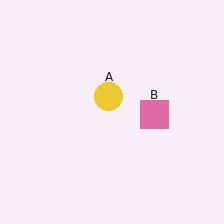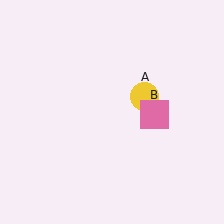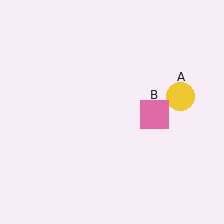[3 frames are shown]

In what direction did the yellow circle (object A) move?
The yellow circle (object A) moved right.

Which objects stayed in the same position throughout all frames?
Pink square (object B) remained stationary.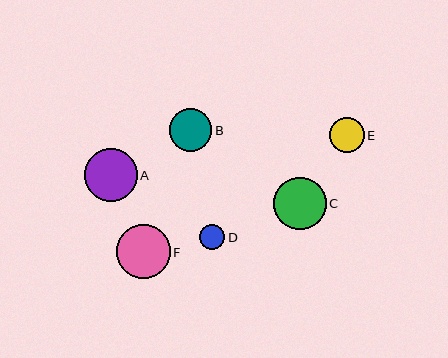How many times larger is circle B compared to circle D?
Circle B is approximately 1.7 times the size of circle D.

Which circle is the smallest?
Circle D is the smallest with a size of approximately 25 pixels.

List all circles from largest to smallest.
From largest to smallest: F, A, C, B, E, D.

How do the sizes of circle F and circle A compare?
Circle F and circle A are approximately the same size.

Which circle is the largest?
Circle F is the largest with a size of approximately 54 pixels.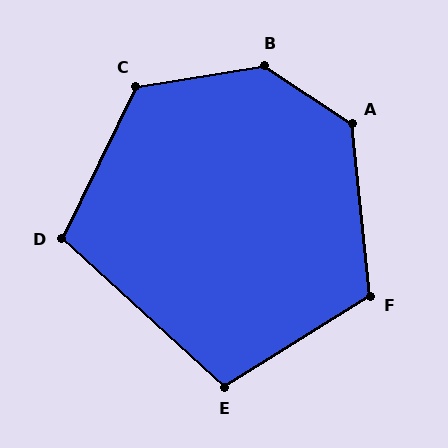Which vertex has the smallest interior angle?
E, at approximately 106 degrees.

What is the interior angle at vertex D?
Approximately 106 degrees (obtuse).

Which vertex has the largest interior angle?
B, at approximately 138 degrees.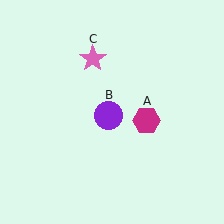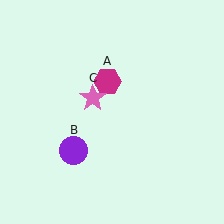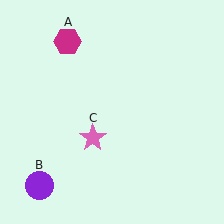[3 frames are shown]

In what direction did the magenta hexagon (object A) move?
The magenta hexagon (object A) moved up and to the left.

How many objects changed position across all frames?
3 objects changed position: magenta hexagon (object A), purple circle (object B), pink star (object C).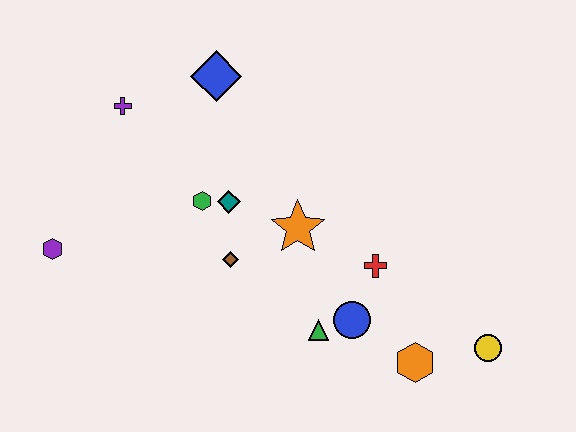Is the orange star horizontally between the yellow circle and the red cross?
No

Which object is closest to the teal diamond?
The green hexagon is closest to the teal diamond.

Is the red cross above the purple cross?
No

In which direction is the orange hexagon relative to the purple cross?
The orange hexagon is to the right of the purple cross.